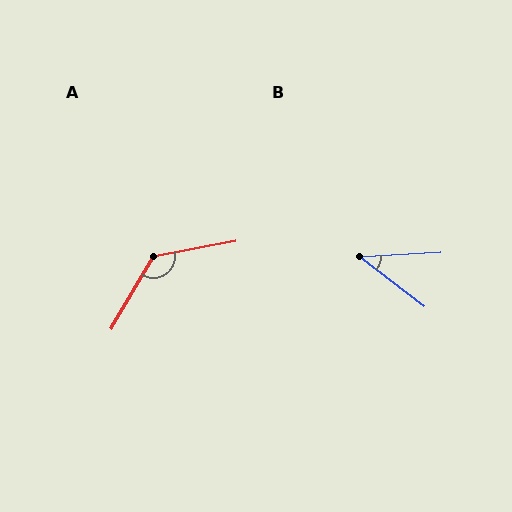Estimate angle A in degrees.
Approximately 132 degrees.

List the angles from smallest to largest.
B (41°), A (132°).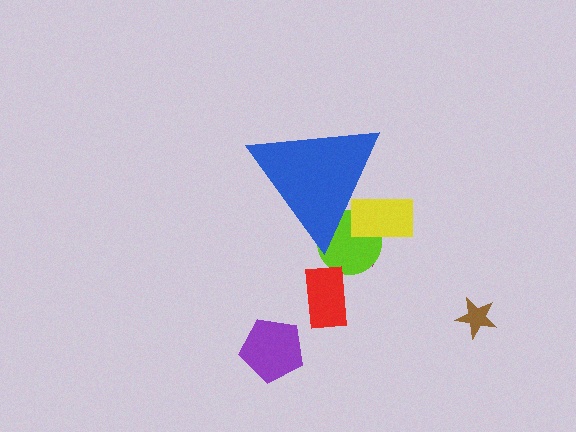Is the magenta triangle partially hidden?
Yes, the magenta triangle is partially hidden behind the blue triangle.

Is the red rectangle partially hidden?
No, the red rectangle is fully visible.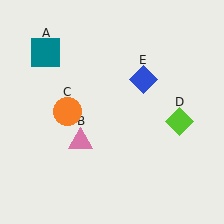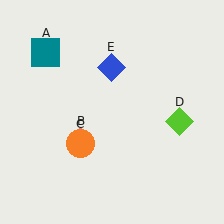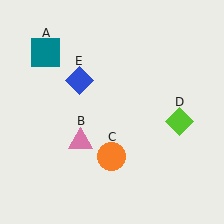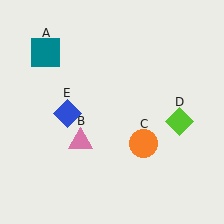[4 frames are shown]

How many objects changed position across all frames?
2 objects changed position: orange circle (object C), blue diamond (object E).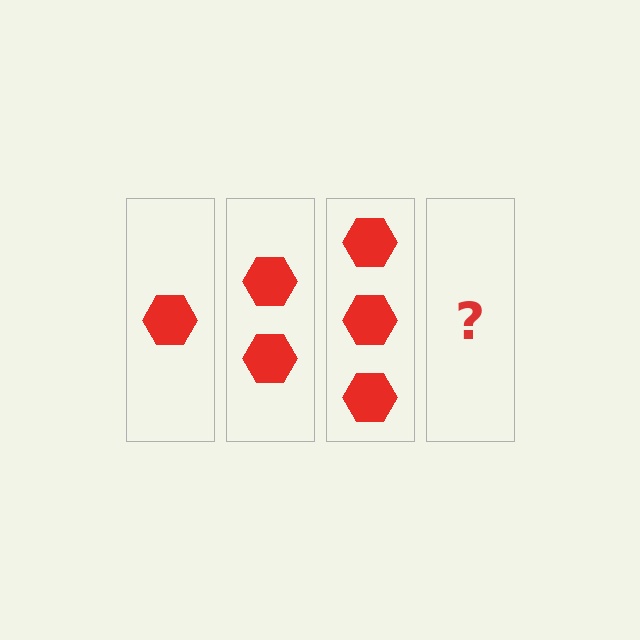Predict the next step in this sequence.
The next step is 4 hexagons.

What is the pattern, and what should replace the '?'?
The pattern is that each step adds one more hexagon. The '?' should be 4 hexagons.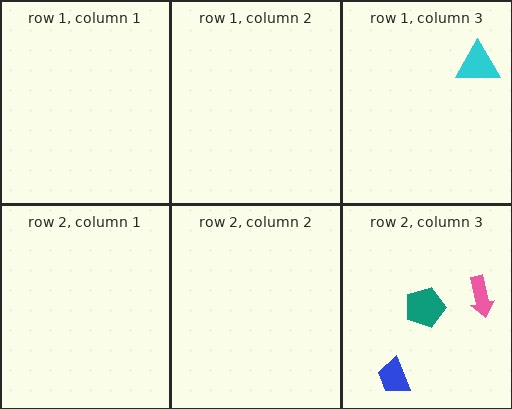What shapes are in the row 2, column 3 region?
The blue trapezoid, the teal pentagon, the pink arrow.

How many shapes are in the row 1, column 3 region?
1.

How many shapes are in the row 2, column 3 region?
3.